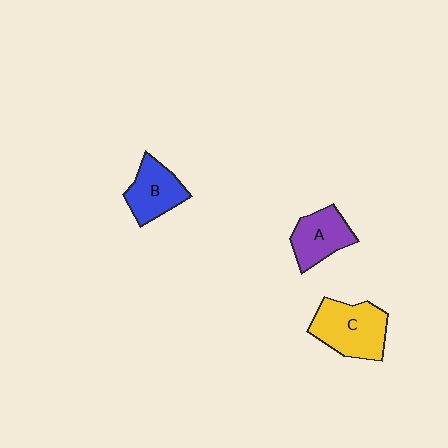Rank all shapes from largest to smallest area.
From largest to smallest: C (yellow), B (blue), A (purple).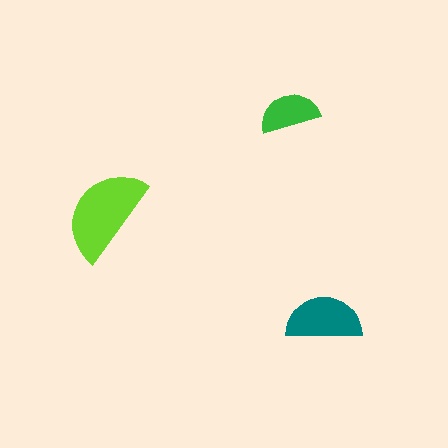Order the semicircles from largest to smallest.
the lime one, the teal one, the green one.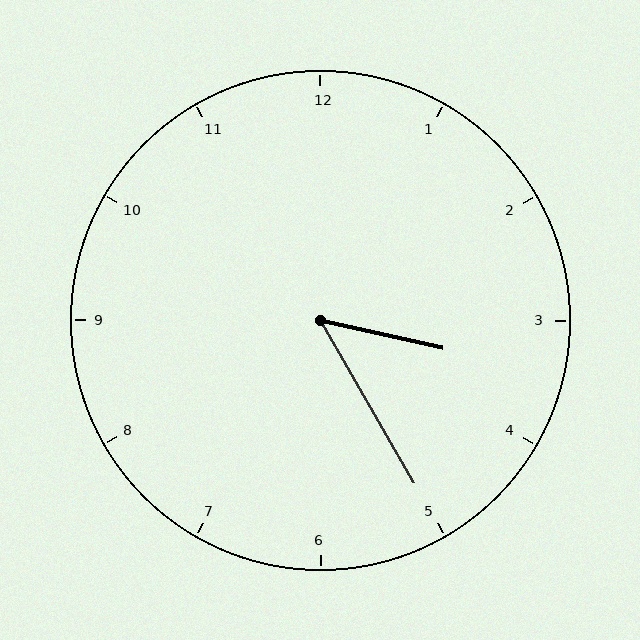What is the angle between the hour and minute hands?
Approximately 48 degrees.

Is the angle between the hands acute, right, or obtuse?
It is acute.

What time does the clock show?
3:25.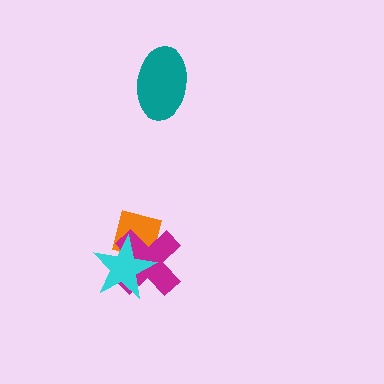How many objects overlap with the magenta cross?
2 objects overlap with the magenta cross.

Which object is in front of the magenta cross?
The cyan star is in front of the magenta cross.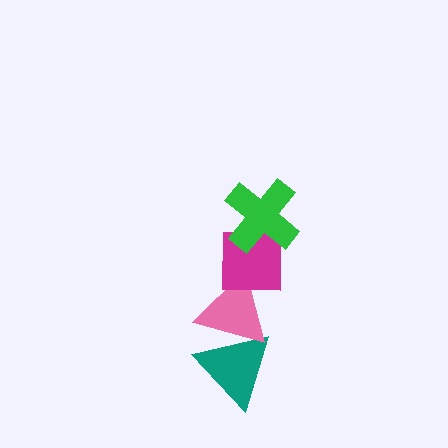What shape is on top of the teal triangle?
The pink triangle is on top of the teal triangle.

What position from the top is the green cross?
The green cross is 1st from the top.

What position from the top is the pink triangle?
The pink triangle is 3rd from the top.